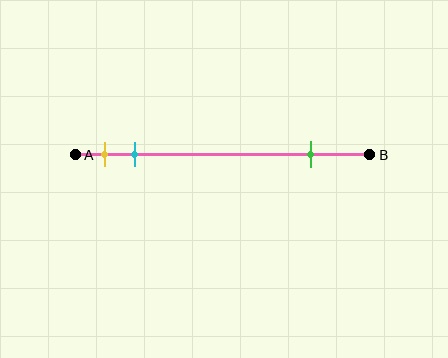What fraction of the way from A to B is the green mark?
The green mark is approximately 80% (0.8) of the way from A to B.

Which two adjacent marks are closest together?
The yellow and cyan marks are the closest adjacent pair.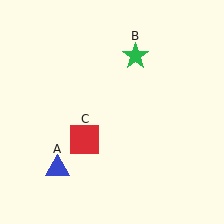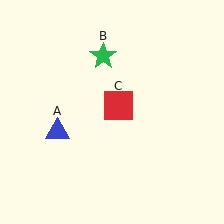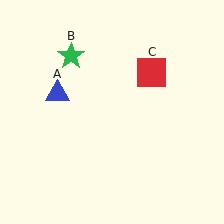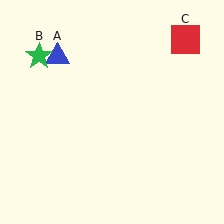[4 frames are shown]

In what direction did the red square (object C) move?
The red square (object C) moved up and to the right.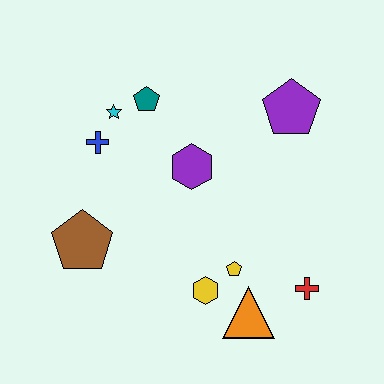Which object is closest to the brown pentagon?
The blue cross is closest to the brown pentagon.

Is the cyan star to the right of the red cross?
No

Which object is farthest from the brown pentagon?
The purple pentagon is farthest from the brown pentagon.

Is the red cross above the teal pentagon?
No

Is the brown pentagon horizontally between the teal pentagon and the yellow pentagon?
No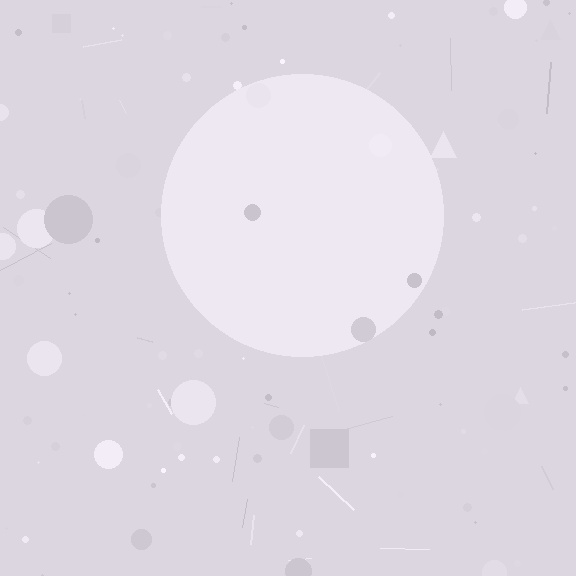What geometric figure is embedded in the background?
A circle is embedded in the background.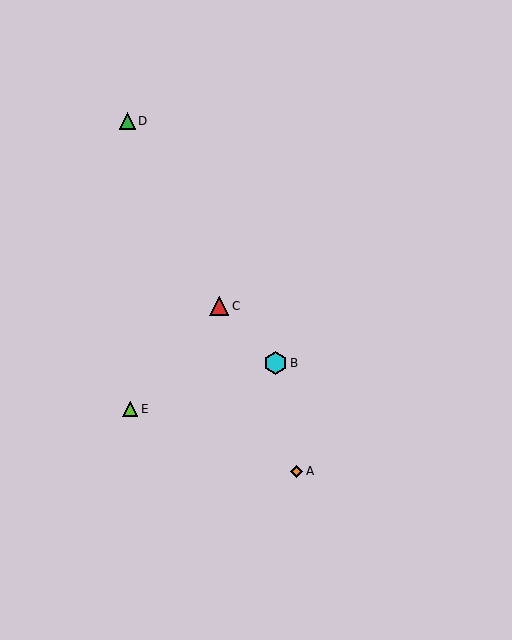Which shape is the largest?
The cyan hexagon (labeled B) is the largest.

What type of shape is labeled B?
Shape B is a cyan hexagon.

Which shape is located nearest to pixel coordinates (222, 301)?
The red triangle (labeled C) at (219, 306) is nearest to that location.